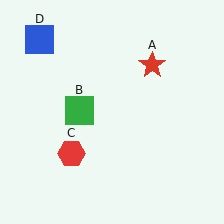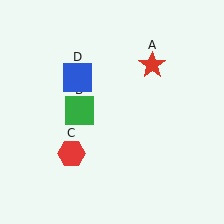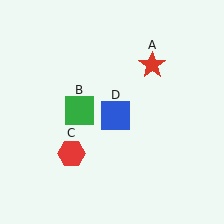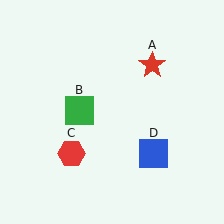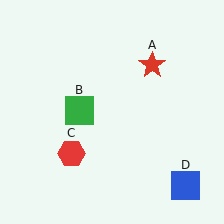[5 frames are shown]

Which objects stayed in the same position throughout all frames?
Red star (object A) and green square (object B) and red hexagon (object C) remained stationary.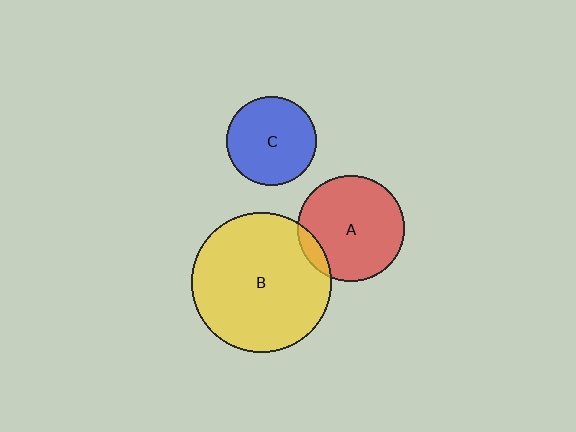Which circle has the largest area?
Circle B (yellow).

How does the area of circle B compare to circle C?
Approximately 2.5 times.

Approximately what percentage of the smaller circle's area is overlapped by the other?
Approximately 10%.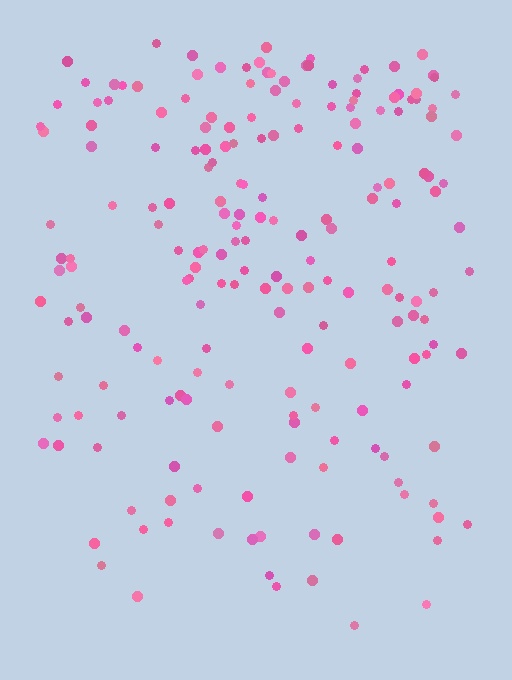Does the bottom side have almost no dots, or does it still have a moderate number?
Still a moderate number, just noticeably fewer than the top.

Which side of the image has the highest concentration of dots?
The top.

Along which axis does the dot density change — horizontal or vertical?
Vertical.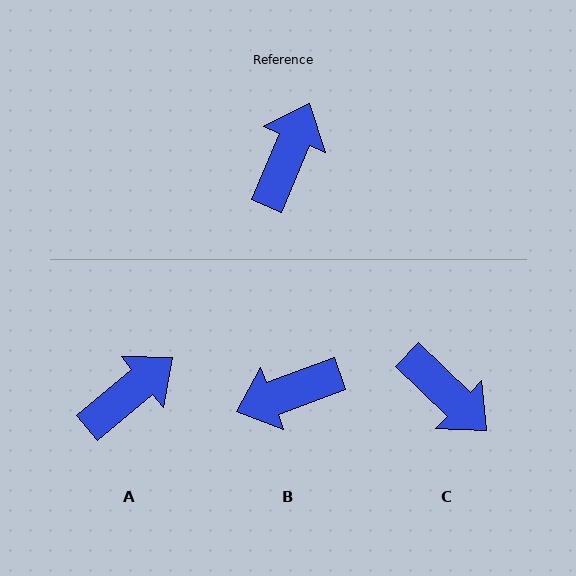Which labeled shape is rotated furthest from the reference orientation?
B, about 133 degrees away.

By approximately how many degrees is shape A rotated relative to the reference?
Approximately 28 degrees clockwise.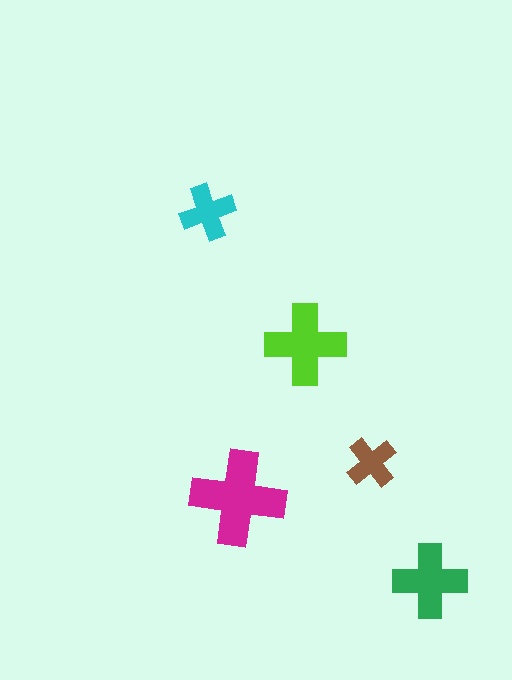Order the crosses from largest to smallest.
the magenta one, the lime one, the green one, the cyan one, the brown one.